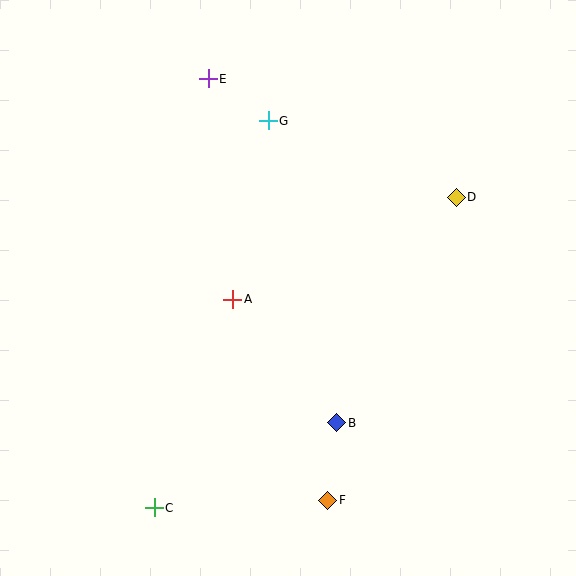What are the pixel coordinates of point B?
Point B is at (337, 423).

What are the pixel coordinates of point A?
Point A is at (233, 299).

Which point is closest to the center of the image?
Point A at (233, 299) is closest to the center.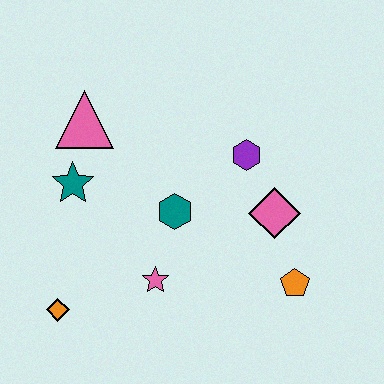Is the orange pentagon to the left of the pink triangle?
No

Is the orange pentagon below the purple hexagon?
Yes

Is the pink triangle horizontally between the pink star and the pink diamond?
No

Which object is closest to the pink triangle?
The teal star is closest to the pink triangle.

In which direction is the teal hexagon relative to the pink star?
The teal hexagon is above the pink star.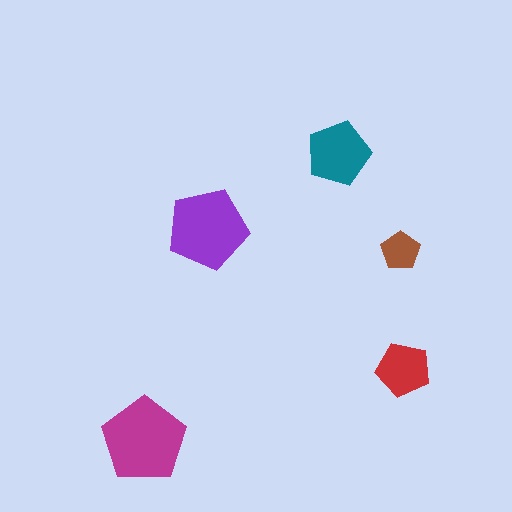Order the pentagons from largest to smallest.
the magenta one, the purple one, the teal one, the red one, the brown one.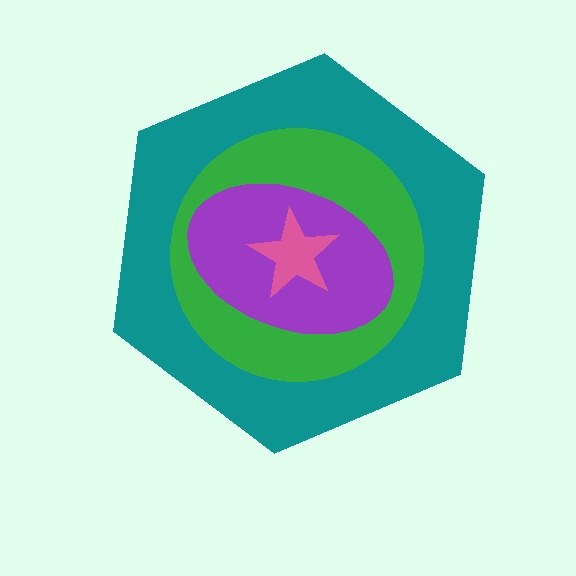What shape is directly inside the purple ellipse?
The pink star.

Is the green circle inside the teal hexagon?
Yes.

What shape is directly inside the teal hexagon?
The green circle.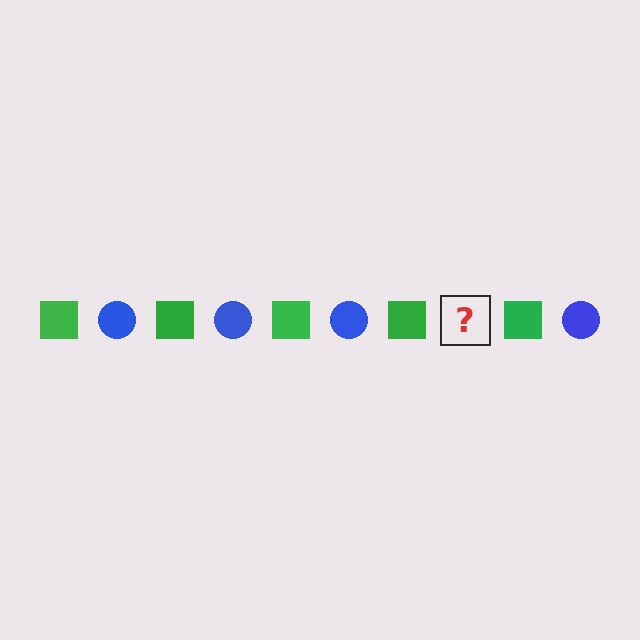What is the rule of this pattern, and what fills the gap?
The rule is that the pattern alternates between green square and blue circle. The gap should be filled with a blue circle.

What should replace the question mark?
The question mark should be replaced with a blue circle.